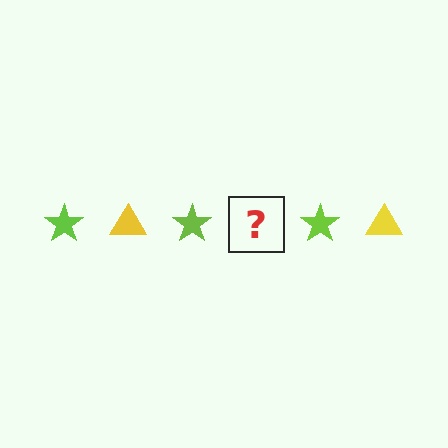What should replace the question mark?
The question mark should be replaced with a yellow triangle.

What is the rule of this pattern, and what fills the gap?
The rule is that the pattern alternates between lime star and yellow triangle. The gap should be filled with a yellow triangle.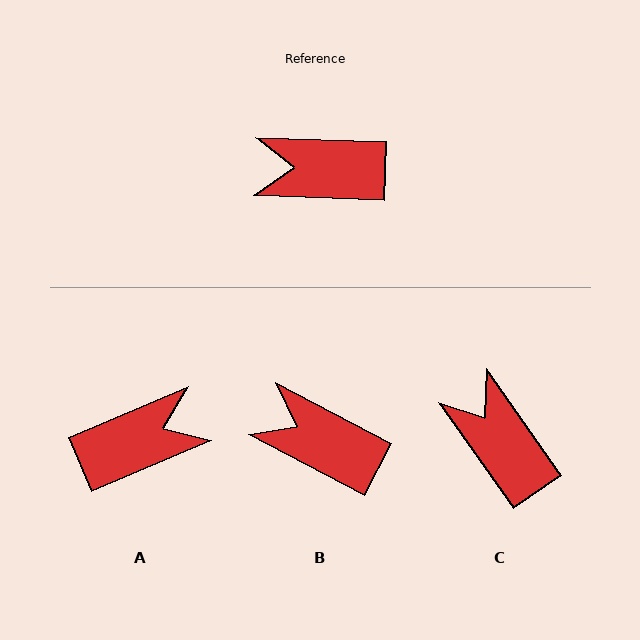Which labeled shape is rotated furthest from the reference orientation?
A, about 155 degrees away.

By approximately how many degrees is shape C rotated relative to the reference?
Approximately 53 degrees clockwise.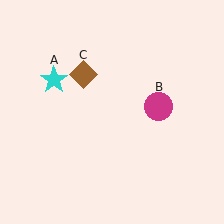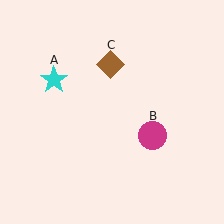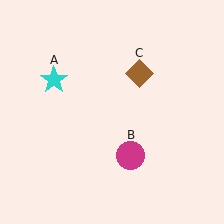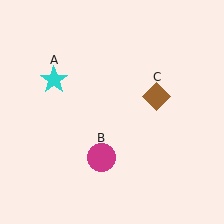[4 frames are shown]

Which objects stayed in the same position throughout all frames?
Cyan star (object A) remained stationary.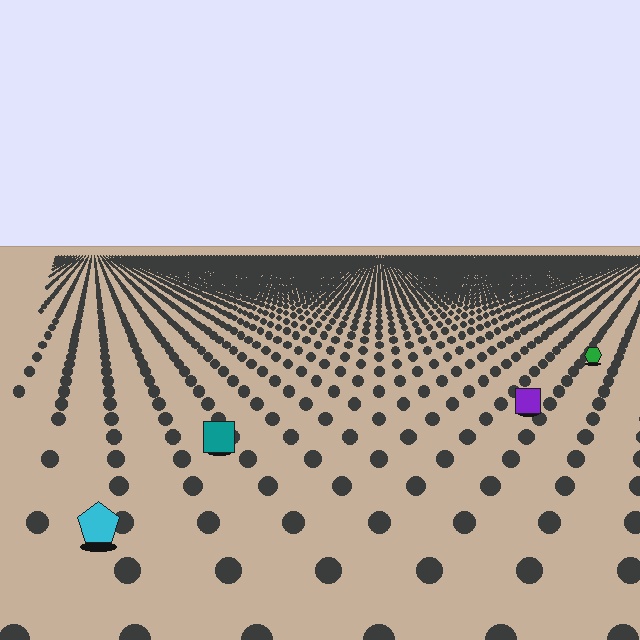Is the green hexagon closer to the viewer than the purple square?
No. The purple square is closer — you can tell from the texture gradient: the ground texture is coarser near it.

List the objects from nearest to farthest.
From nearest to farthest: the cyan pentagon, the teal square, the purple square, the green hexagon.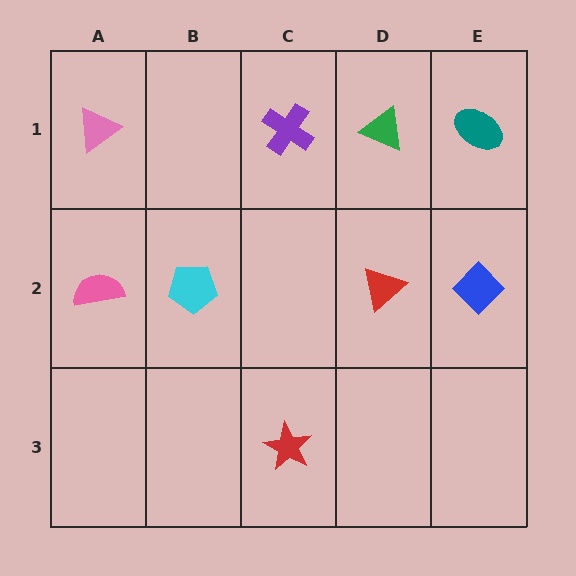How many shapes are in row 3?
1 shape.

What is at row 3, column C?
A red star.